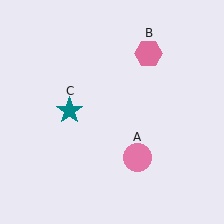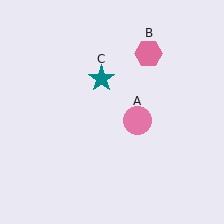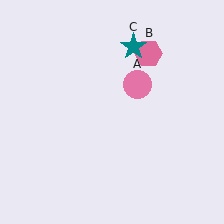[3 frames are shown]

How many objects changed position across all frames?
2 objects changed position: pink circle (object A), teal star (object C).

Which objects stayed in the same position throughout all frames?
Pink hexagon (object B) remained stationary.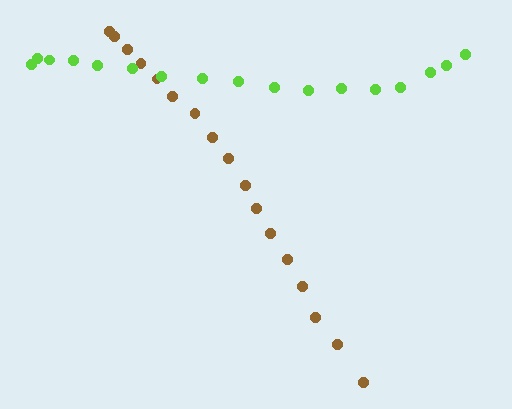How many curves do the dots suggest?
There are 2 distinct paths.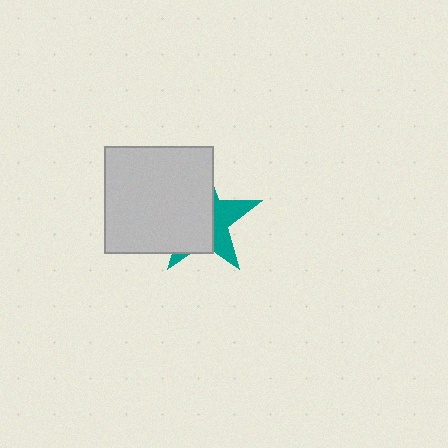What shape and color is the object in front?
The object in front is a light gray rectangle.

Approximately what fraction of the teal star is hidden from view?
Roughly 62% of the teal star is hidden behind the light gray rectangle.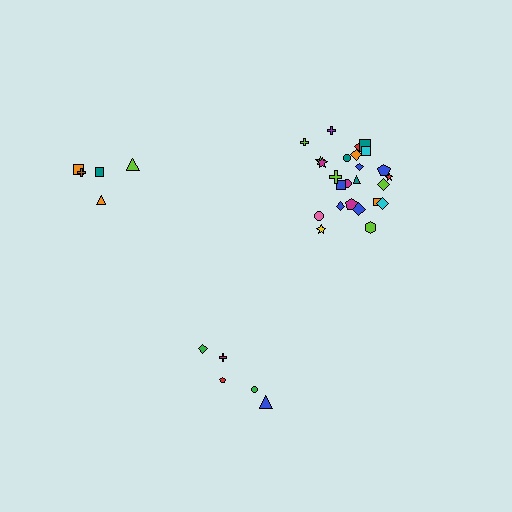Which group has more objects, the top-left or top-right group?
The top-right group.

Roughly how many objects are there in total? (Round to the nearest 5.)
Roughly 35 objects in total.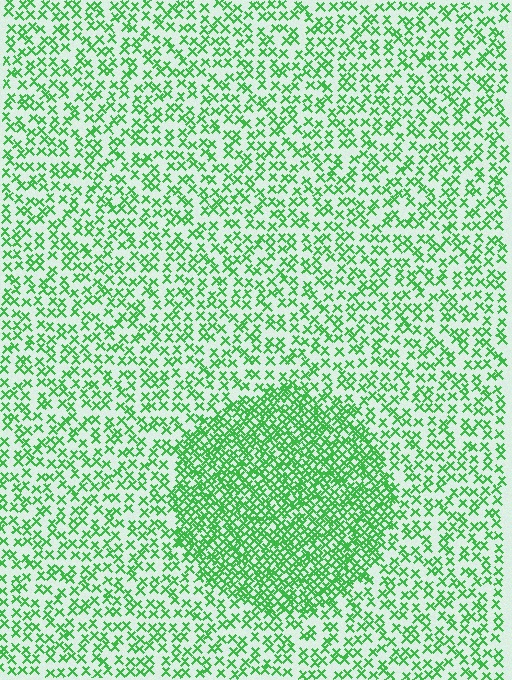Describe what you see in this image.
The image contains small green elements arranged at two different densities. A circle-shaped region is visible where the elements are more densely packed than the surrounding area.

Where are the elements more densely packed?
The elements are more densely packed inside the circle boundary.